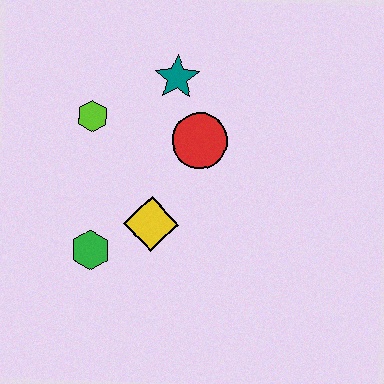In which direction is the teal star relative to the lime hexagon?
The teal star is to the right of the lime hexagon.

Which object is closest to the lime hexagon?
The teal star is closest to the lime hexagon.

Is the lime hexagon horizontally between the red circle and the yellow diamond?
No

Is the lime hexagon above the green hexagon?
Yes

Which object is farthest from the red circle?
The green hexagon is farthest from the red circle.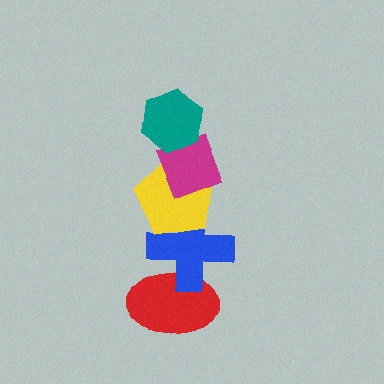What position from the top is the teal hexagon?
The teal hexagon is 1st from the top.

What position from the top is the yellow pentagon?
The yellow pentagon is 3rd from the top.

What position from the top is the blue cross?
The blue cross is 4th from the top.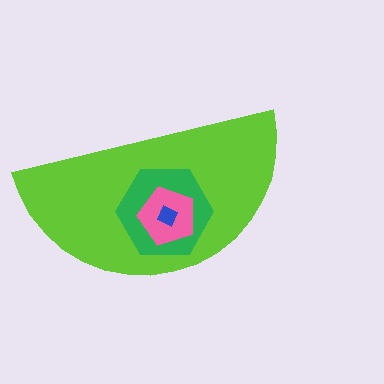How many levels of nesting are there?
4.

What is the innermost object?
The blue square.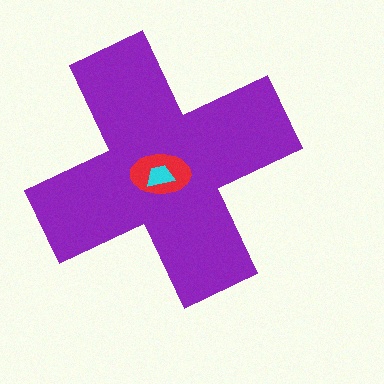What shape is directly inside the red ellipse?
The cyan trapezoid.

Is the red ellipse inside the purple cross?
Yes.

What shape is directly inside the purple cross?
The red ellipse.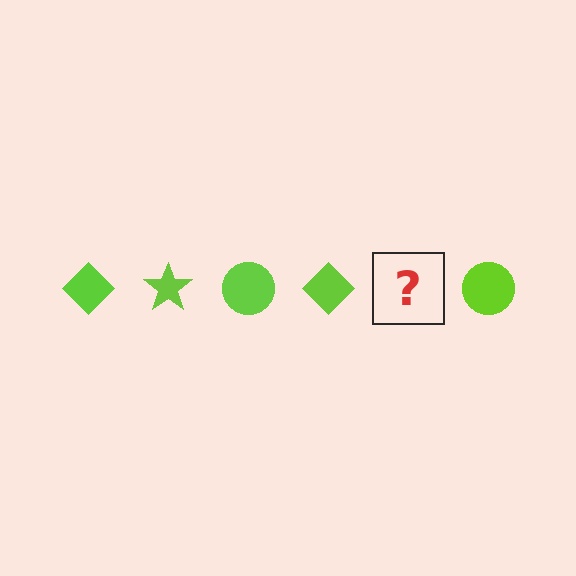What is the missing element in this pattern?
The missing element is a lime star.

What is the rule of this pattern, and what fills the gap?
The rule is that the pattern cycles through diamond, star, circle shapes in lime. The gap should be filled with a lime star.